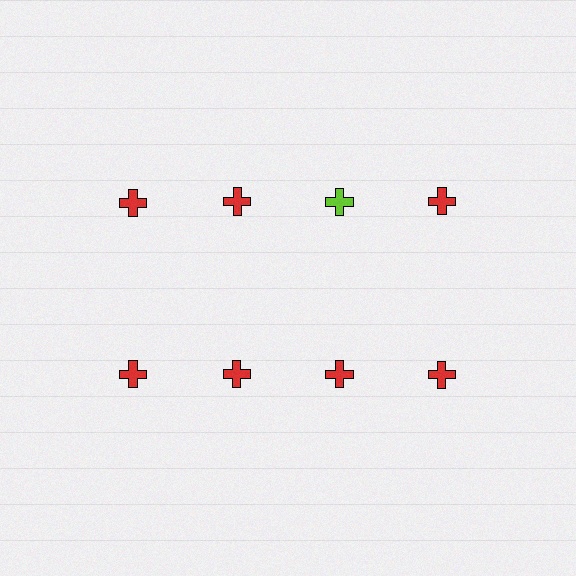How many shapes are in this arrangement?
There are 8 shapes arranged in a grid pattern.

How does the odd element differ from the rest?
It has a different color: lime instead of red.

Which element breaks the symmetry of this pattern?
The lime cross in the top row, center column breaks the symmetry. All other shapes are red crosses.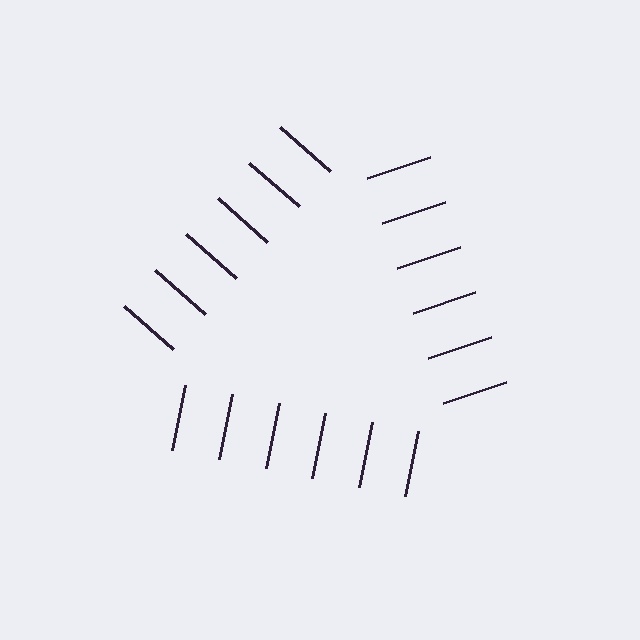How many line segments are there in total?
18 — 6 along each of the 3 edges.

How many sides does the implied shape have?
3 sides — the line-ends trace a triangle.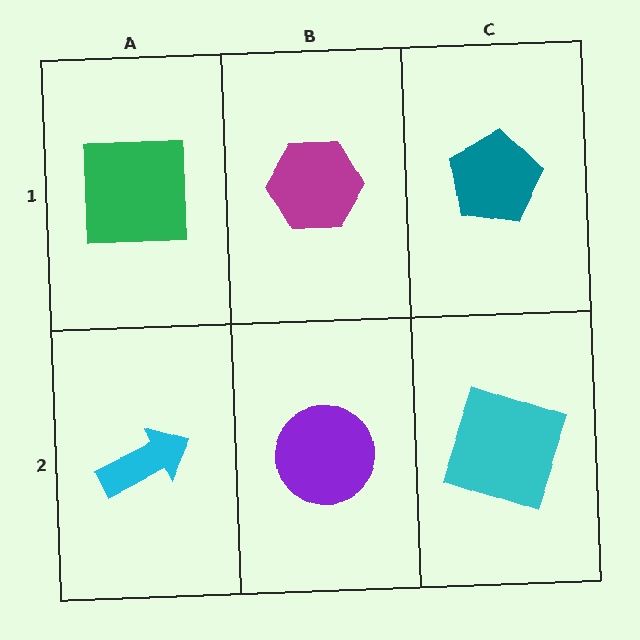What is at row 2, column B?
A purple circle.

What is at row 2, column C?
A cyan square.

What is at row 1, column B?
A magenta hexagon.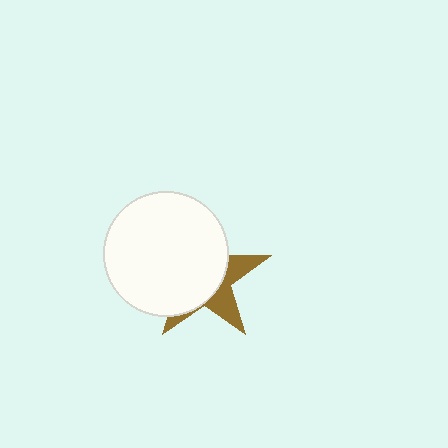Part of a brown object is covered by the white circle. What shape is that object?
It is a star.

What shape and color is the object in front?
The object in front is a white circle.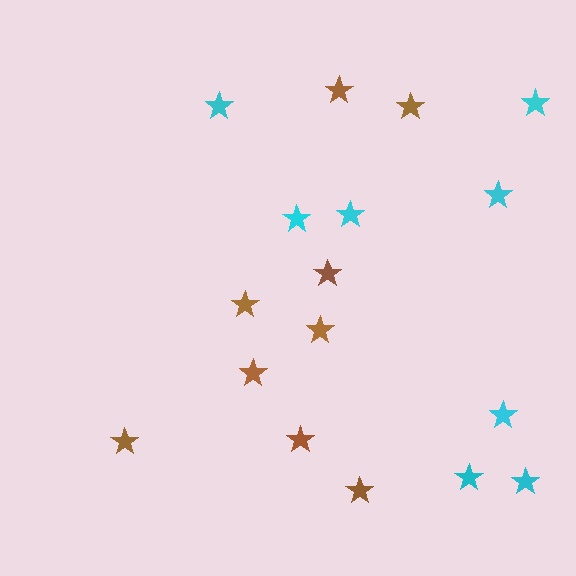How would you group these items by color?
There are 2 groups: one group of brown stars (9) and one group of cyan stars (8).